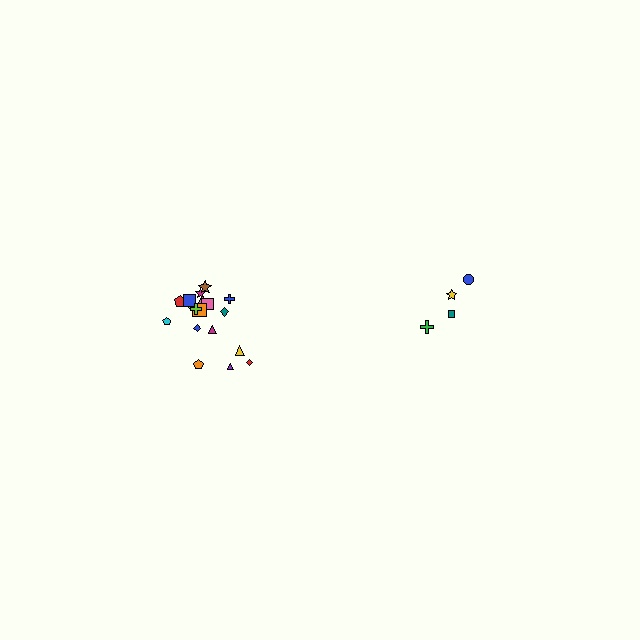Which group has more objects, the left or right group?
The left group.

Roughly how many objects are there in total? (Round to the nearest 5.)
Roughly 20 objects in total.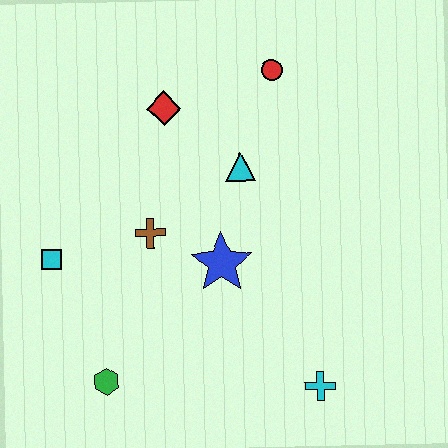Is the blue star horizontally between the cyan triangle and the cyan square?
Yes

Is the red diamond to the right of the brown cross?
Yes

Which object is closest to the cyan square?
The brown cross is closest to the cyan square.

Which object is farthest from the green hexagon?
The red circle is farthest from the green hexagon.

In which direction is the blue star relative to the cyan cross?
The blue star is above the cyan cross.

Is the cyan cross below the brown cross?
Yes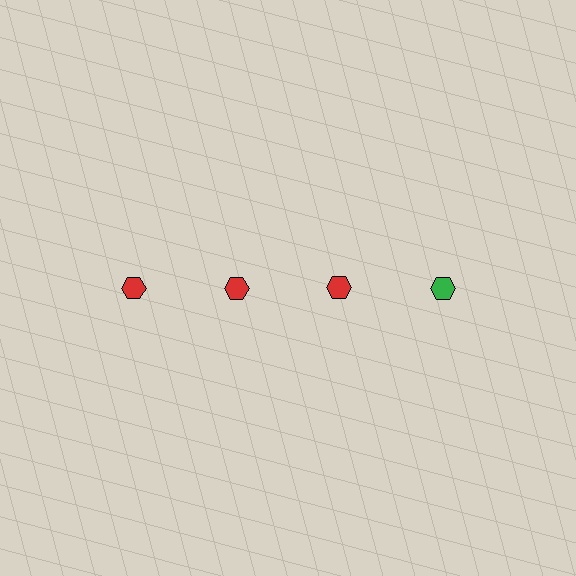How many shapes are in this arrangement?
There are 4 shapes arranged in a grid pattern.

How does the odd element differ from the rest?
It has a different color: green instead of red.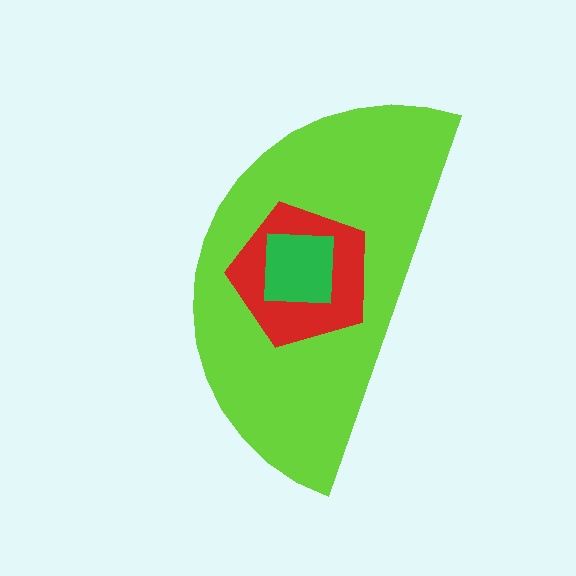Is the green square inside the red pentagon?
Yes.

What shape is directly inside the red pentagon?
The green square.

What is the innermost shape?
The green square.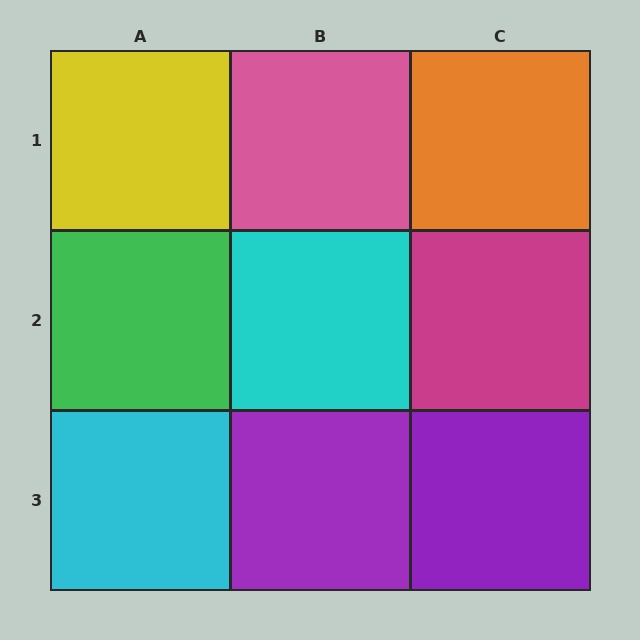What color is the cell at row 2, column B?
Cyan.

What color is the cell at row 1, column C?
Orange.